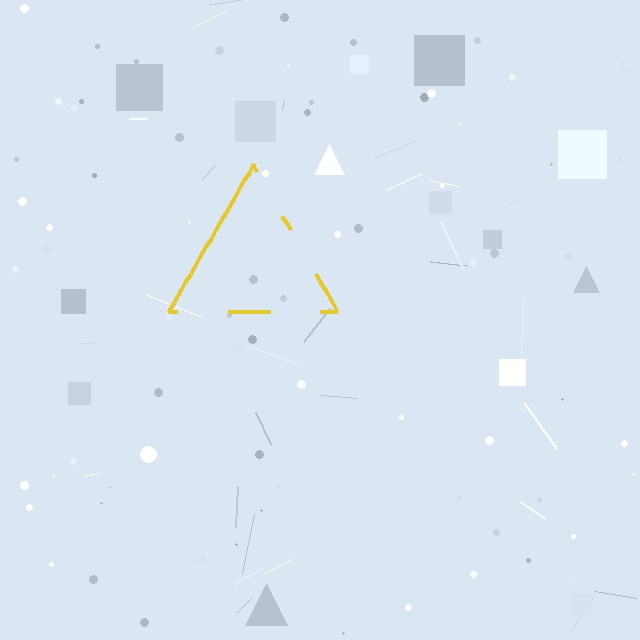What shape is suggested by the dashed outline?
The dashed outline suggests a triangle.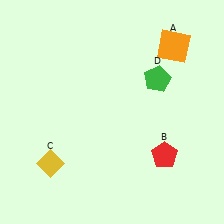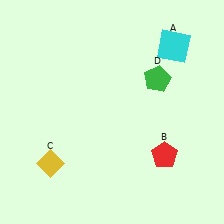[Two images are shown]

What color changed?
The square (A) changed from orange in Image 1 to cyan in Image 2.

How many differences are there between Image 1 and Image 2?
There is 1 difference between the two images.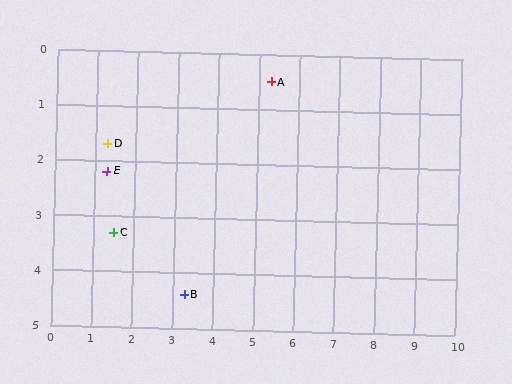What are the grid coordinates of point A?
Point A is at approximately (5.3, 0.5).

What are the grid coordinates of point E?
Point E is at approximately (1.3, 2.2).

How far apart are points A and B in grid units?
Points A and B are about 4.4 grid units apart.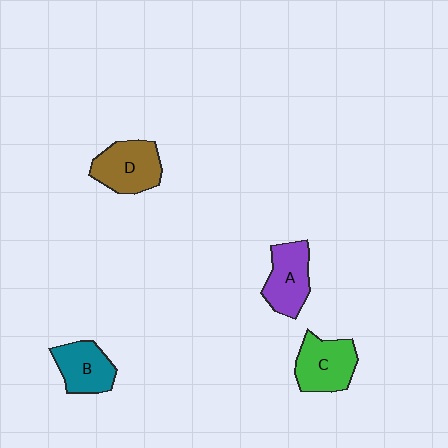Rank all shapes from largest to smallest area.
From largest to smallest: D (brown), C (green), A (purple), B (teal).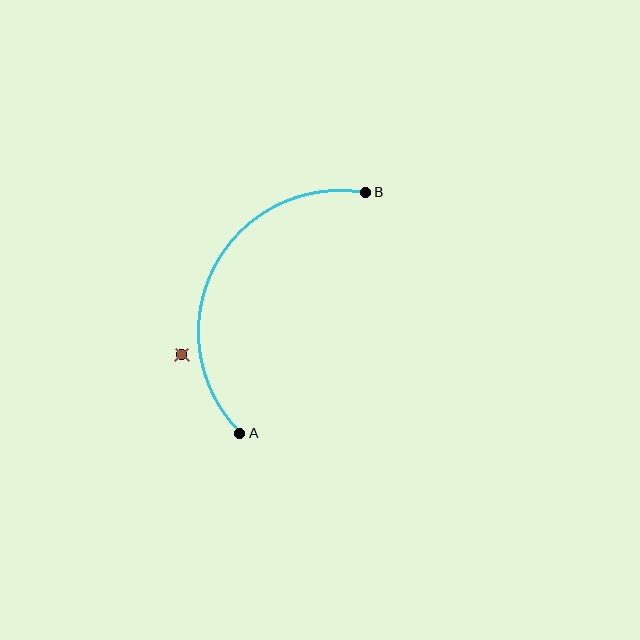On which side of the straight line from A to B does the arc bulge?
The arc bulges to the left of the straight line connecting A and B.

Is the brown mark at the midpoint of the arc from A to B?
No — the brown mark does not lie on the arc at all. It sits slightly outside the curve.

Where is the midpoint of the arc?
The arc midpoint is the point on the curve farthest from the straight line joining A and B. It sits to the left of that line.